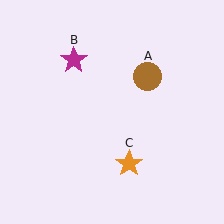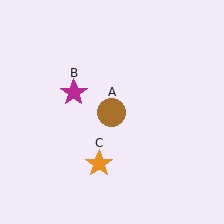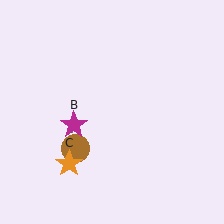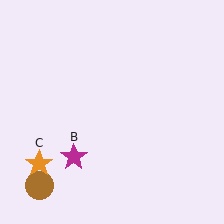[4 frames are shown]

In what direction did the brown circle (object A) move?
The brown circle (object A) moved down and to the left.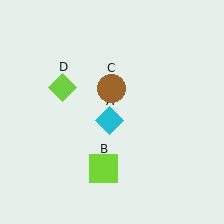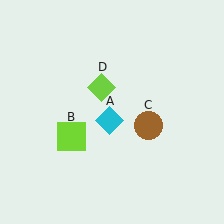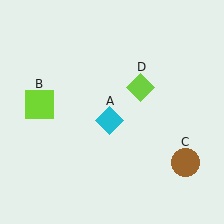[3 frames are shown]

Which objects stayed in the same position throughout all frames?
Cyan diamond (object A) remained stationary.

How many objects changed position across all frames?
3 objects changed position: lime square (object B), brown circle (object C), lime diamond (object D).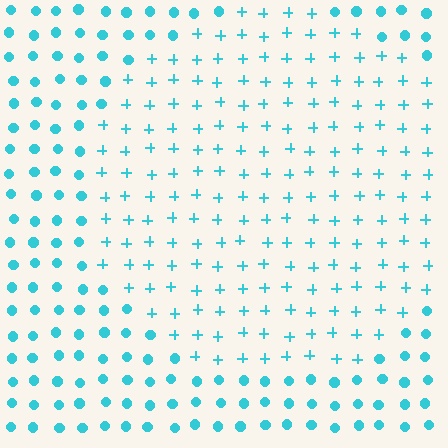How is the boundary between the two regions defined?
The boundary is defined by a change in element shape: plus signs inside vs. circles outside. All elements share the same color and spacing.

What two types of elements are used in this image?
The image uses plus signs inside the circle region and circles outside it.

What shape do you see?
I see a circle.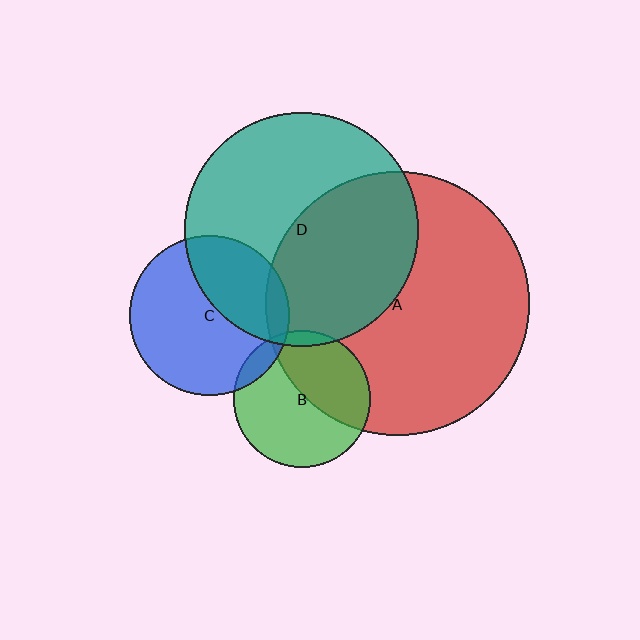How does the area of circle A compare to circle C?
Approximately 2.7 times.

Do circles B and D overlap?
Yes.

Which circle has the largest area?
Circle A (red).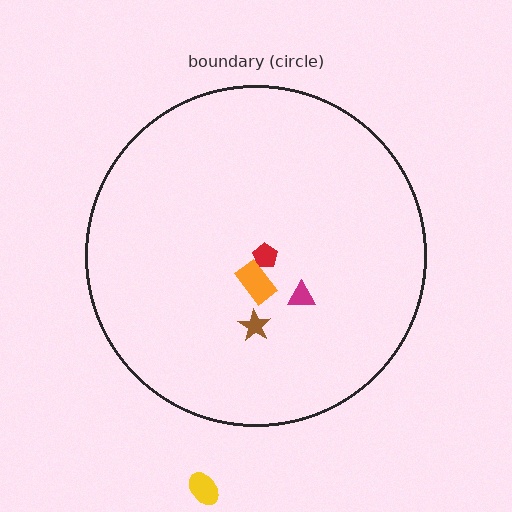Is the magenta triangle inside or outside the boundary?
Inside.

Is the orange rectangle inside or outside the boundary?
Inside.